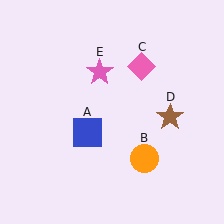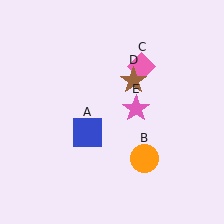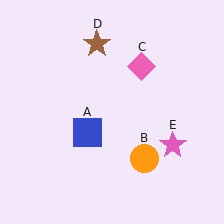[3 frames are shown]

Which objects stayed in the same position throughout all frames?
Blue square (object A) and orange circle (object B) and pink diamond (object C) remained stationary.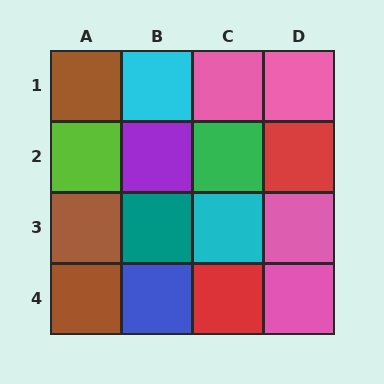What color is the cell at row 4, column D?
Pink.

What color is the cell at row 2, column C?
Green.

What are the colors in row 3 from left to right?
Brown, teal, cyan, pink.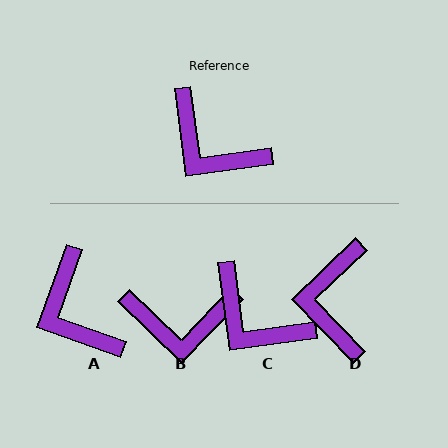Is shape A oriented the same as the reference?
No, it is off by about 27 degrees.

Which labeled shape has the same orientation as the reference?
C.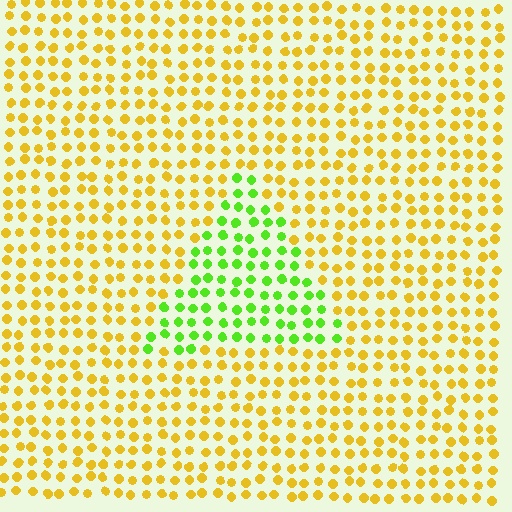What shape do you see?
I see a triangle.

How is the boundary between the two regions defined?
The boundary is defined purely by a slight shift in hue (about 58 degrees). Spacing, size, and orientation are identical on both sides.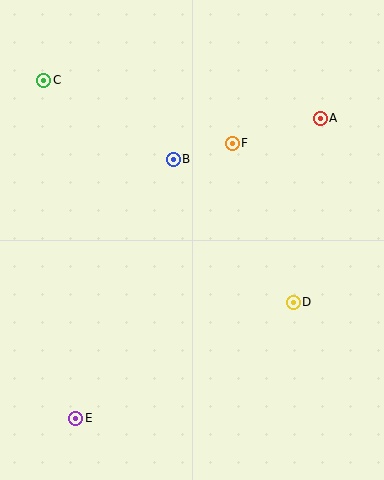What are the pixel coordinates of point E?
Point E is at (76, 418).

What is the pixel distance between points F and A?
The distance between F and A is 91 pixels.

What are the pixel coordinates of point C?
Point C is at (44, 80).